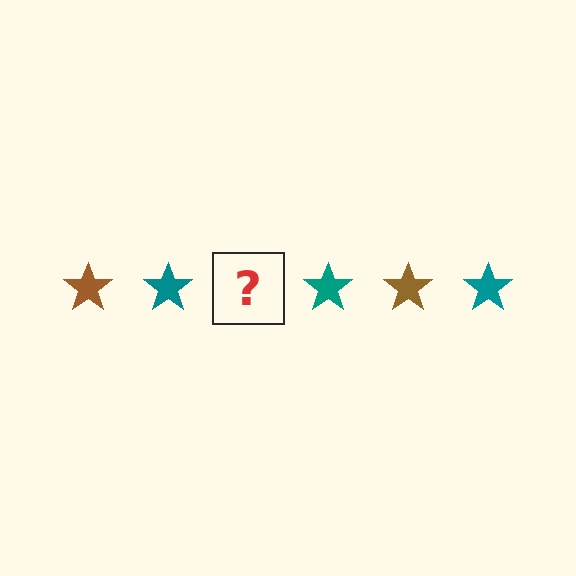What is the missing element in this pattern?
The missing element is a brown star.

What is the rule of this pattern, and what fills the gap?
The rule is that the pattern cycles through brown, teal stars. The gap should be filled with a brown star.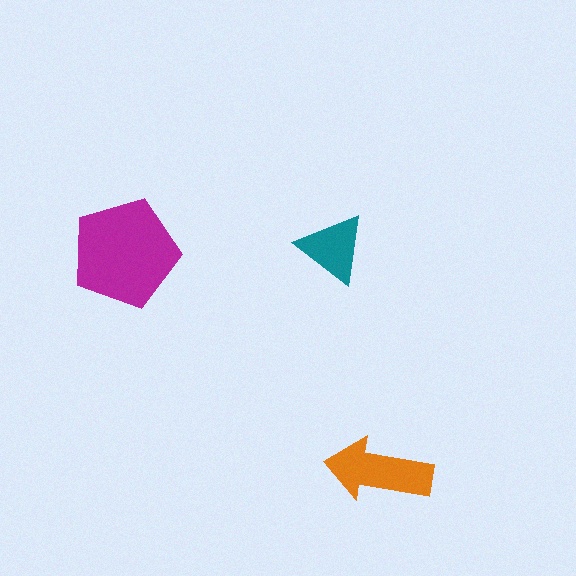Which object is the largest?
The magenta pentagon.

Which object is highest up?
The teal triangle is topmost.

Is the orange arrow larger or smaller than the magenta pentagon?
Smaller.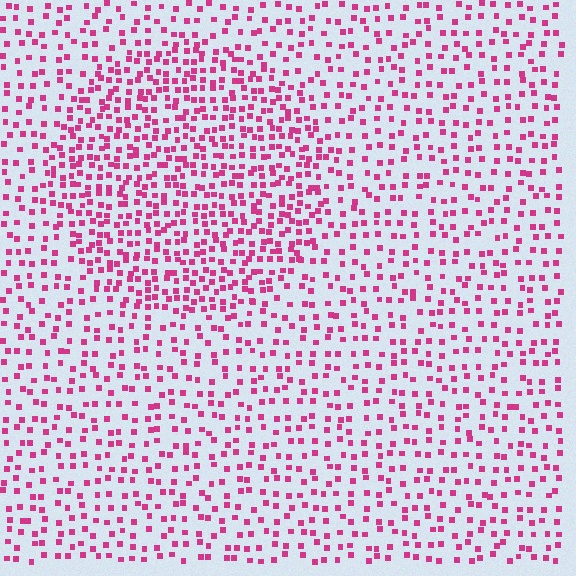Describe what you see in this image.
The image contains small magenta elements arranged at two different densities. A circle-shaped region is visible where the elements are more densely packed than the surrounding area.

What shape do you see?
I see a circle.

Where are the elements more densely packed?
The elements are more densely packed inside the circle boundary.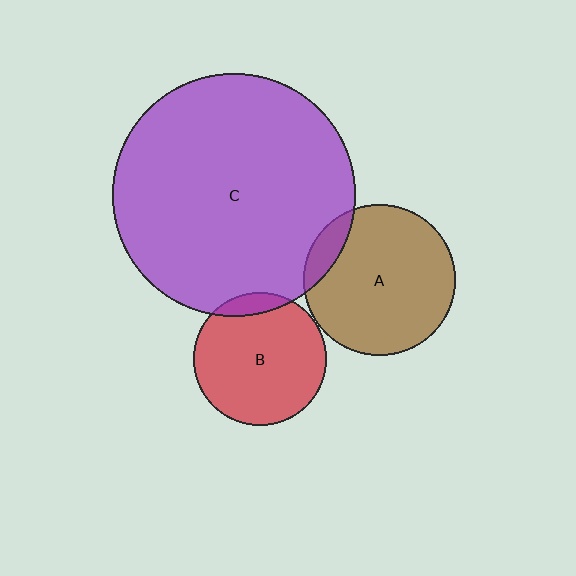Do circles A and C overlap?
Yes.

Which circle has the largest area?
Circle C (purple).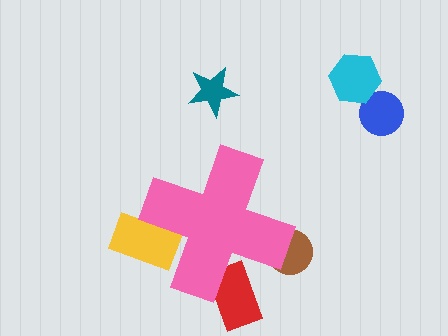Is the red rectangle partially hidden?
Yes, the red rectangle is partially hidden behind the pink cross.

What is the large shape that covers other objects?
A pink cross.